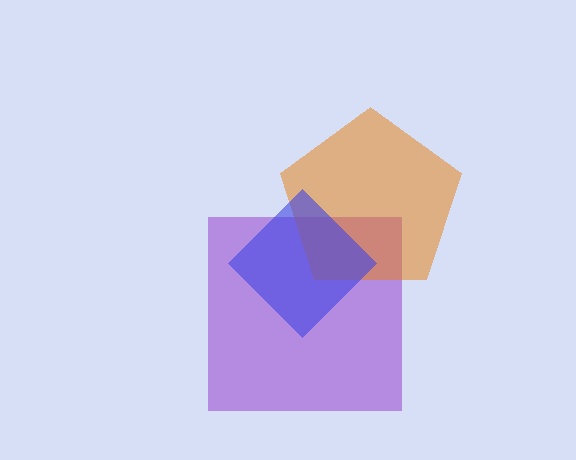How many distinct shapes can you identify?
There are 3 distinct shapes: a purple square, an orange pentagon, a blue diamond.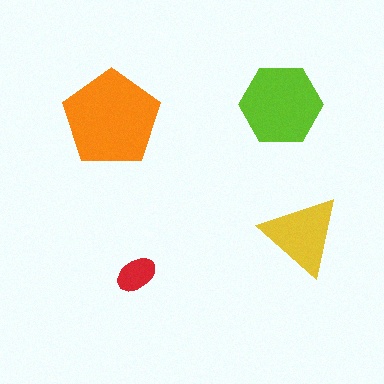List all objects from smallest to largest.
The red ellipse, the yellow triangle, the lime hexagon, the orange pentagon.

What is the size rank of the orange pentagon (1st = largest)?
1st.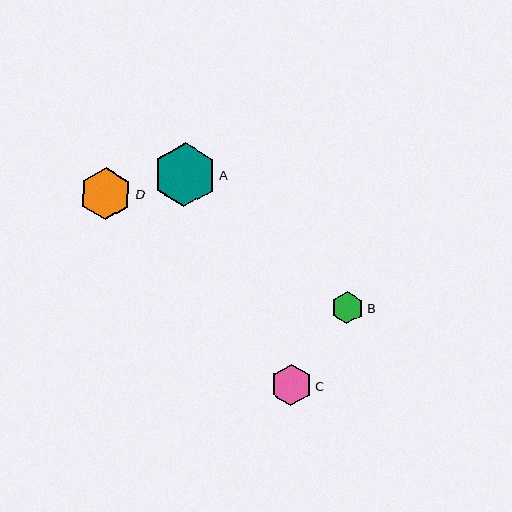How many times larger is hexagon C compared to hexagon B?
Hexagon C is approximately 1.3 times the size of hexagon B.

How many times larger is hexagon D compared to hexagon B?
Hexagon D is approximately 1.6 times the size of hexagon B.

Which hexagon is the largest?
Hexagon A is the largest with a size of approximately 64 pixels.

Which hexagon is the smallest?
Hexagon B is the smallest with a size of approximately 33 pixels.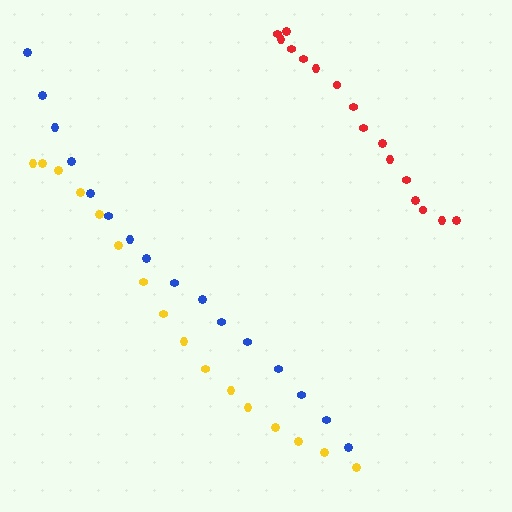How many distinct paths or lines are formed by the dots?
There are 3 distinct paths.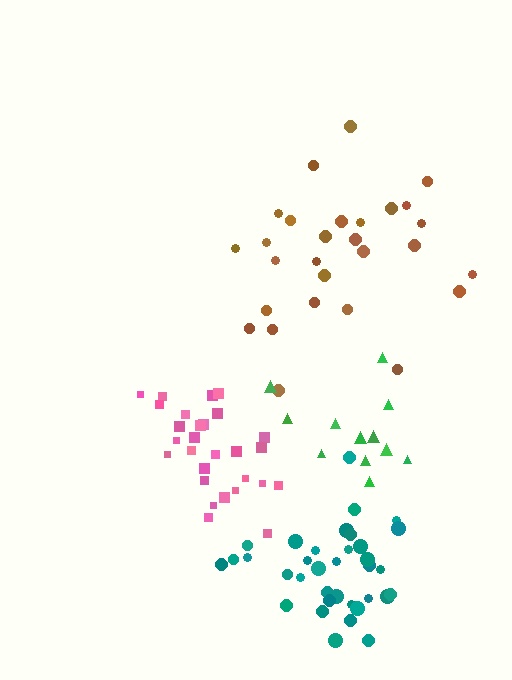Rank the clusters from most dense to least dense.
teal, pink, brown, green.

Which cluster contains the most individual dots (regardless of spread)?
Teal (35).